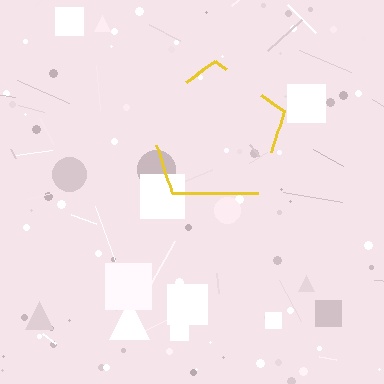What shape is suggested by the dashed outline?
The dashed outline suggests a pentagon.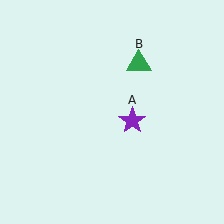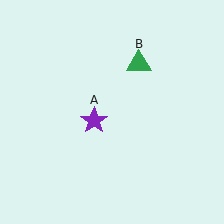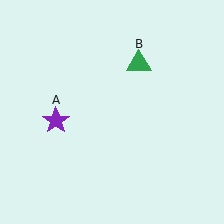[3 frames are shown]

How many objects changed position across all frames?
1 object changed position: purple star (object A).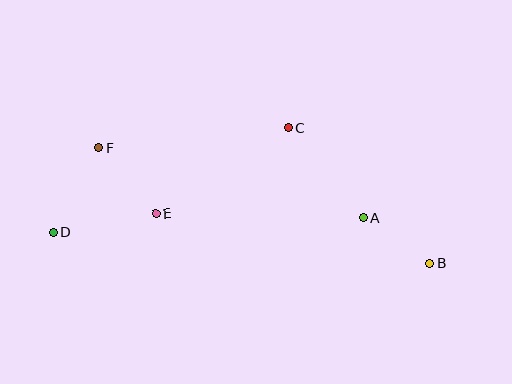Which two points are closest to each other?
Points A and B are closest to each other.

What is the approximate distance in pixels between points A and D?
The distance between A and D is approximately 310 pixels.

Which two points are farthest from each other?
Points B and D are farthest from each other.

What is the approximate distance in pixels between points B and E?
The distance between B and E is approximately 279 pixels.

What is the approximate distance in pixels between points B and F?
The distance between B and F is approximately 351 pixels.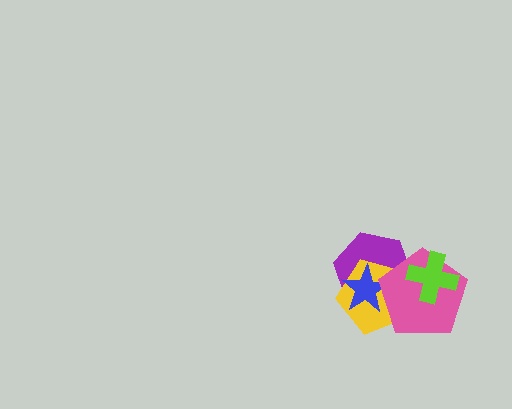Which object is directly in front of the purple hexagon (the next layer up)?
The yellow pentagon is directly in front of the purple hexagon.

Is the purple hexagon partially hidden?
Yes, it is partially covered by another shape.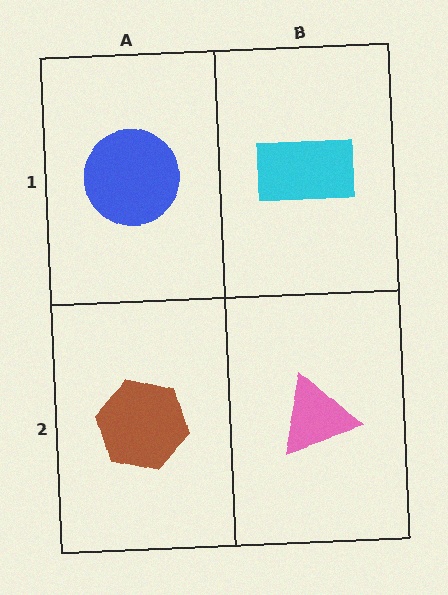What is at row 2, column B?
A pink triangle.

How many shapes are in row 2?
2 shapes.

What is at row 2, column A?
A brown hexagon.